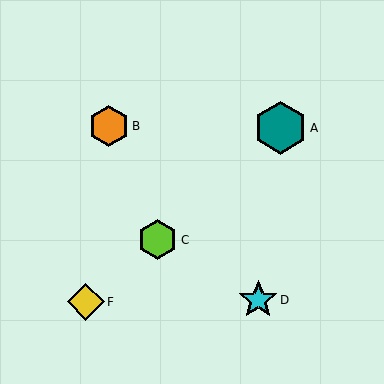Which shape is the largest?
The teal hexagon (labeled A) is the largest.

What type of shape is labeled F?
Shape F is a yellow diamond.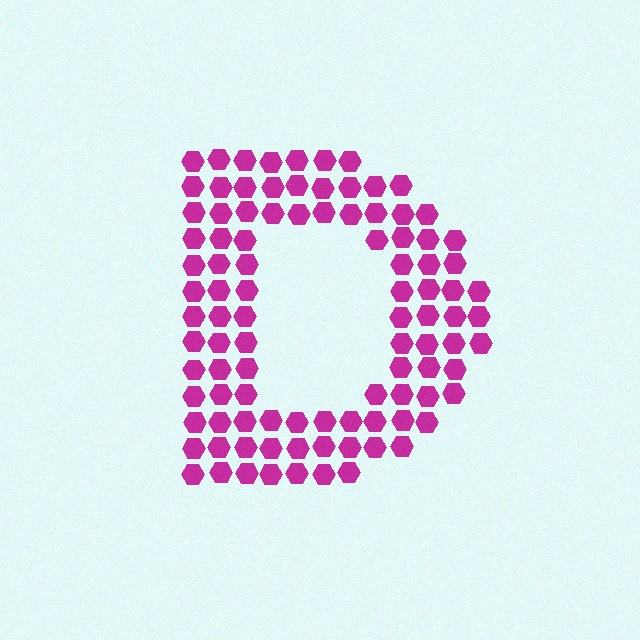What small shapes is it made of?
It is made of small hexagons.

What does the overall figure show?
The overall figure shows the letter D.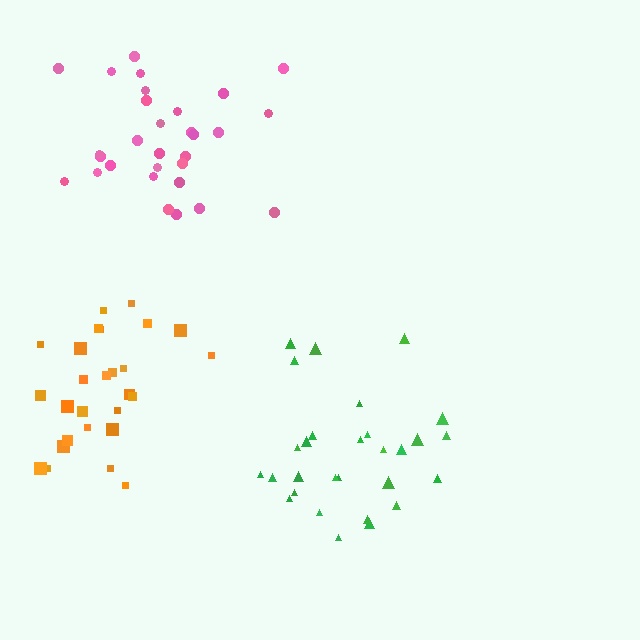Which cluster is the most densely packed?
Orange.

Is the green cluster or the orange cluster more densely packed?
Orange.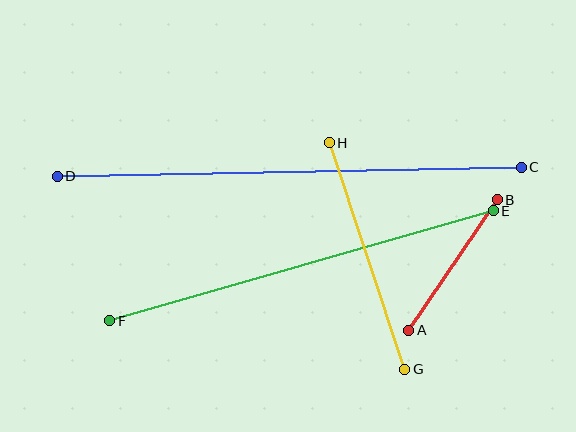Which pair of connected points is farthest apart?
Points C and D are farthest apart.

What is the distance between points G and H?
The distance is approximately 239 pixels.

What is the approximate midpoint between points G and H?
The midpoint is at approximately (367, 256) pixels.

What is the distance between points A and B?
The distance is approximately 158 pixels.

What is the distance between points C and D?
The distance is approximately 464 pixels.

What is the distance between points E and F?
The distance is approximately 399 pixels.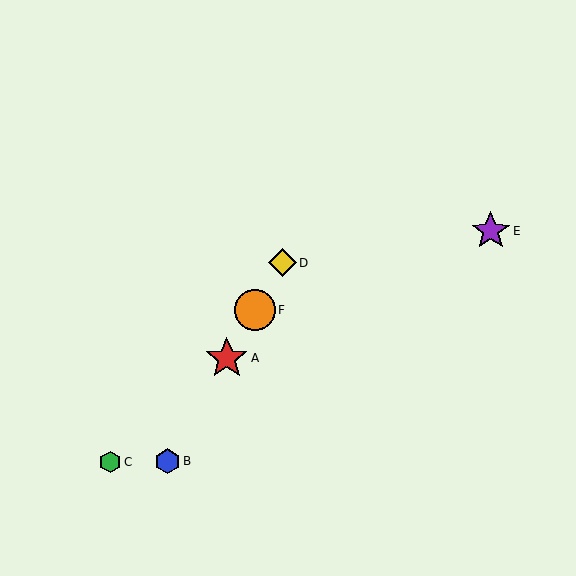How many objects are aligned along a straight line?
4 objects (A, B, D, F) are aligned along a straight line.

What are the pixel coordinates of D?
Object D is at (282, 263).